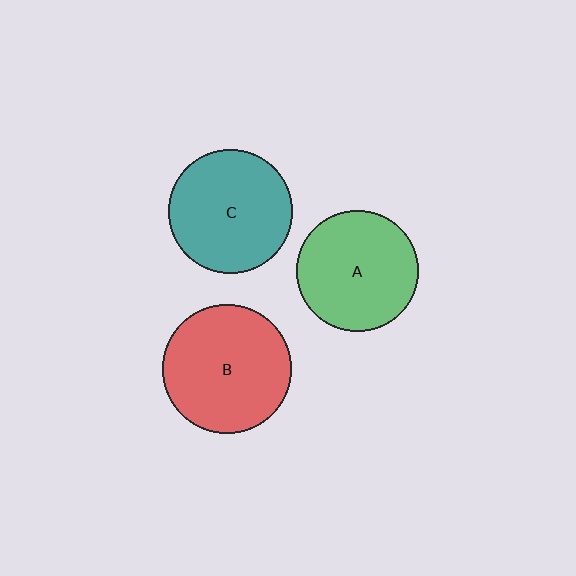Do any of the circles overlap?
No, none of the circles overlap.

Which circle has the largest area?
Circle B (red).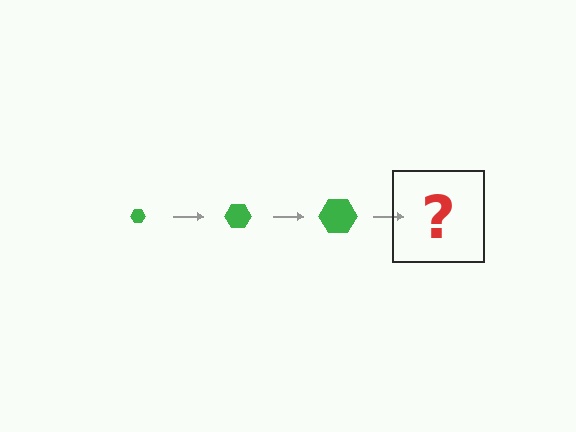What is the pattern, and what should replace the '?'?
The pattern is that the hexagon gets progressively larger each step. The '?' should be a green hexagon, larger than the previous one.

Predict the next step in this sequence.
The next step is a green hexagon, larger than the previous one.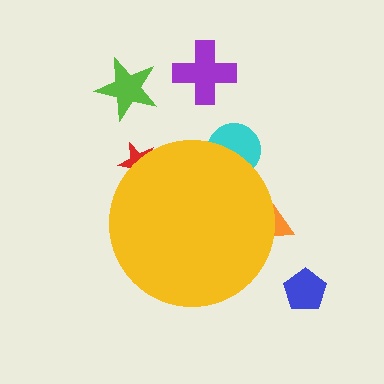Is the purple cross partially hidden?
No, the purple cross is fully visible.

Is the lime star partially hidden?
No, the lime star is fully visible.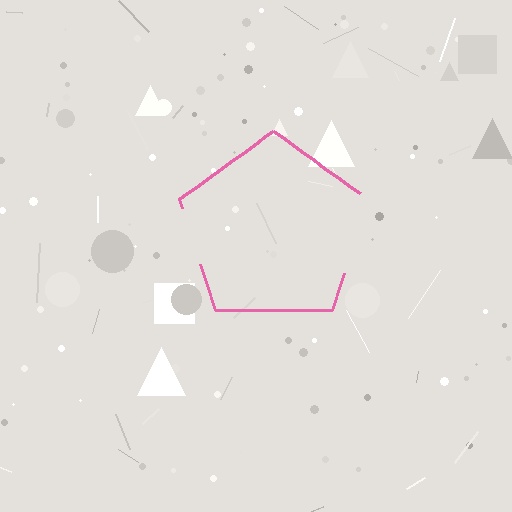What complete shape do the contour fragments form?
The contour fragments form a pentagon.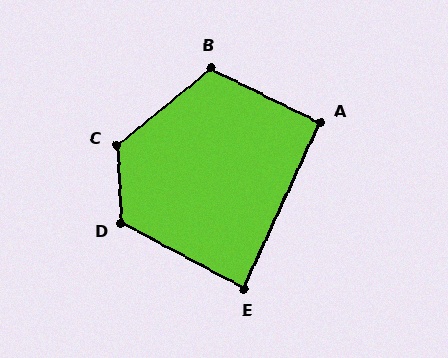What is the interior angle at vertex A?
Approximately 92 degrees (approximately right).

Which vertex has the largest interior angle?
C, at approximately 127 degrees.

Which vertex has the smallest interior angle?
E, at approximately 87 degrees.